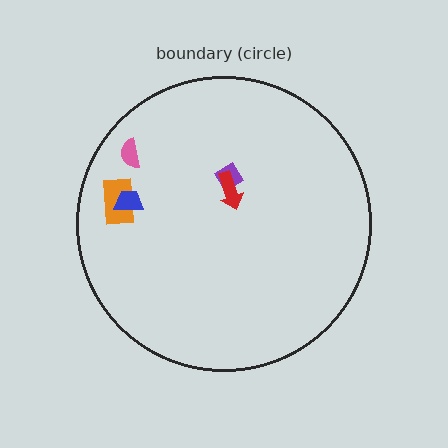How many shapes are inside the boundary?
5 inside, 0 outside.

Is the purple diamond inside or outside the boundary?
Inside.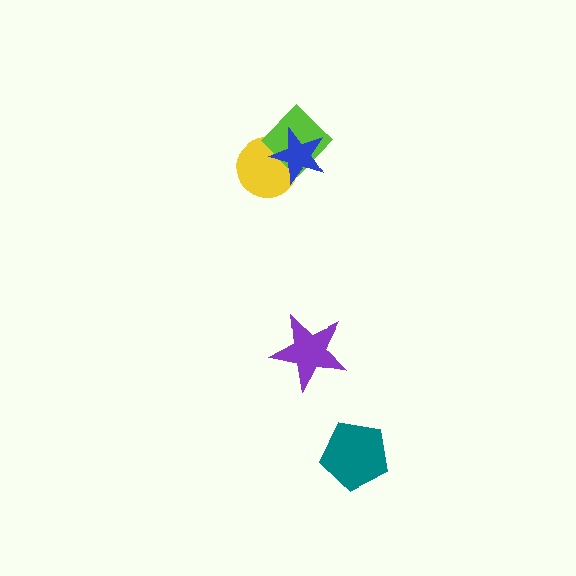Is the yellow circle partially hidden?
Yes, it is partially covered by another shape.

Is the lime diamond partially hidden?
Yes, it is partially covered by another shape.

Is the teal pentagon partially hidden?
No, no other shape covers it.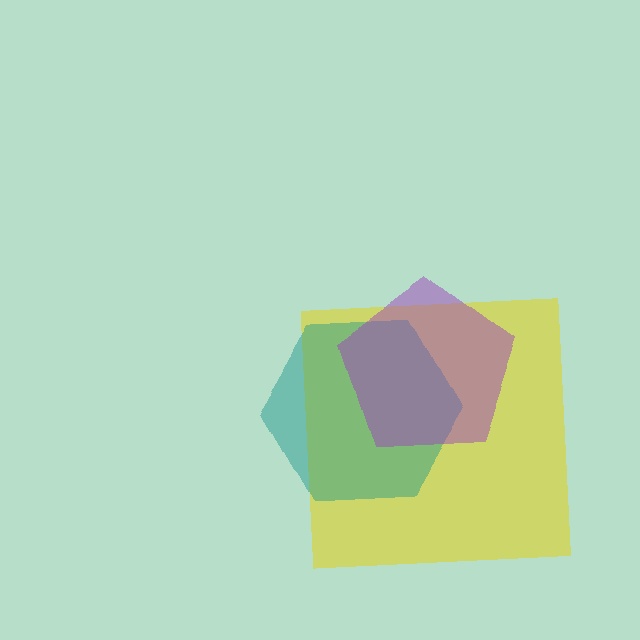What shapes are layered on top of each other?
The layered shapes are: a yellow square, a teal hexagon, a purple pentagon.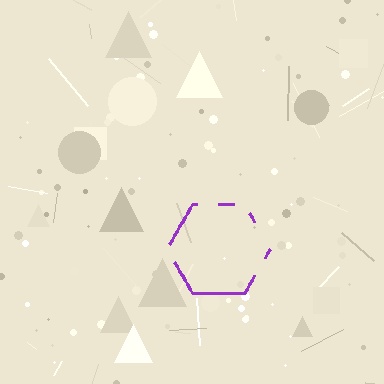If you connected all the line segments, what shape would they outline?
They would outline a hexagon.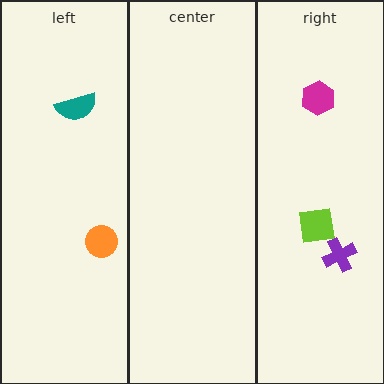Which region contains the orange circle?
The left region.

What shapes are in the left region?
The orange circle, the teal semicircle.